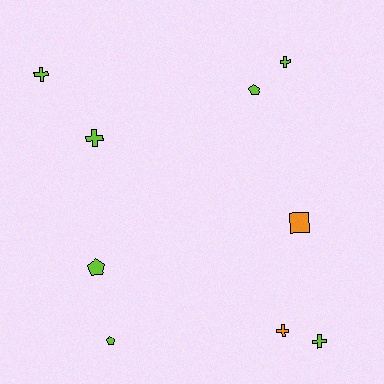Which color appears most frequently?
Lime, with 7 objects.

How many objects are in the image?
There are 9 objects.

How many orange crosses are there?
There is 1 orange cross.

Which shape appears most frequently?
Cross, with 5 objects.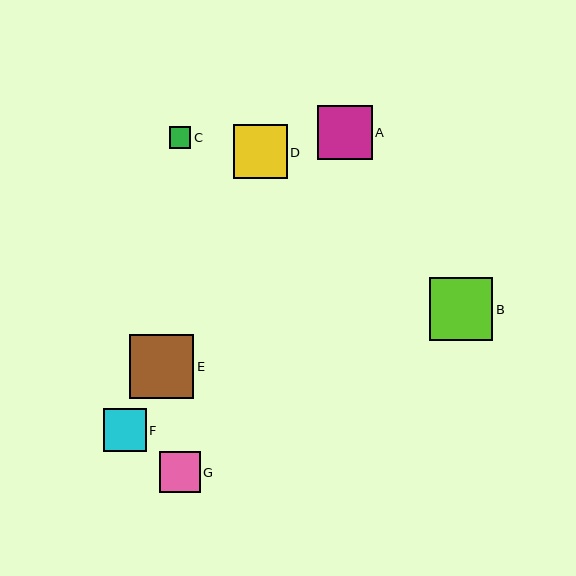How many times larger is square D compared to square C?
Square D is approximately 2.5 times the size of square C.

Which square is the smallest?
Square C is the smallest with a size of approximately 22 pixels.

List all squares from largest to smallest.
From largest to smallest: E, B, A, D, F, G, C.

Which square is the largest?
Square E is the largest with a size of approximately 64 pixels.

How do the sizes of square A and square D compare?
Square A and square D are approximately the same size.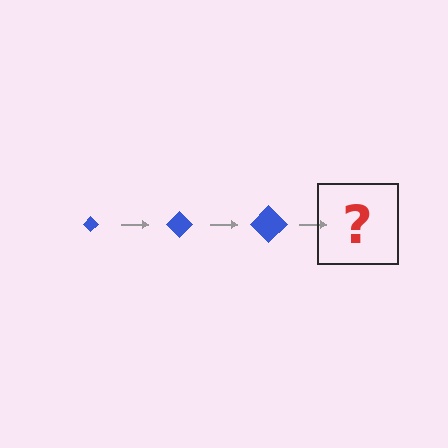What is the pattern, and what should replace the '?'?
The pattern is that the diamond gets progressively larger each step. The '?' should be a blue diamond, larger than the previous one.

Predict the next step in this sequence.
The next step is a blue diamond, larger than the previous one.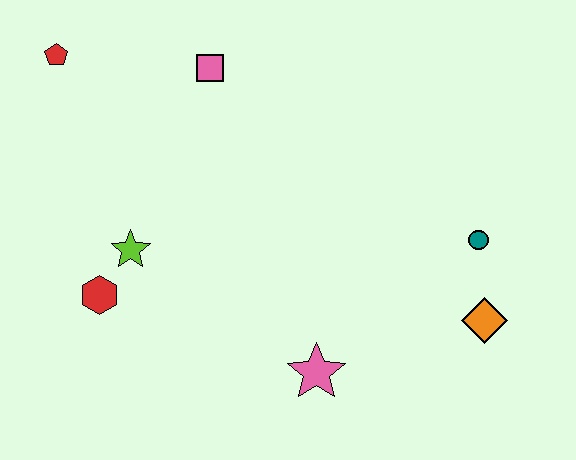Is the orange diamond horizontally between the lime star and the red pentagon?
No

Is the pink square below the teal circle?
No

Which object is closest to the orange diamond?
The teal circle is closest to the orange diamond.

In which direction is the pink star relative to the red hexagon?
The pink star is to the right of the red hexagon.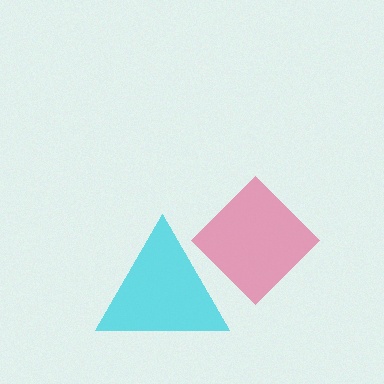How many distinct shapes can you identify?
There are 2 distinct shapes: a pink diamond, a cyan triangle.